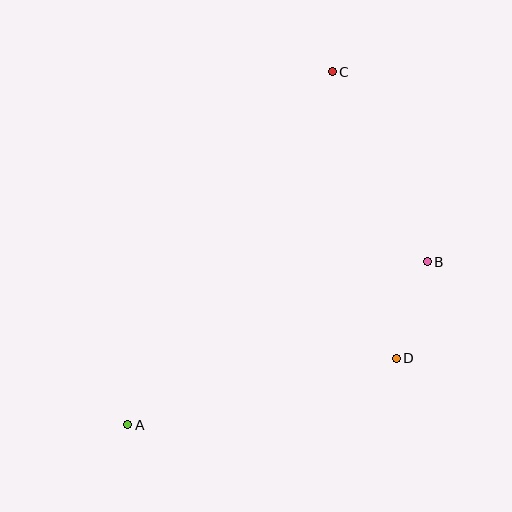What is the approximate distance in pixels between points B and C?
The distance between B and C is approximately 212 pixels.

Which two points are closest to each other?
Points B and D are closest to each other.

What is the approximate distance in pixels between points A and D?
The distance between A and D is approximately 277 pixels.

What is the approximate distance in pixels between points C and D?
The distance between C and D is approximately 293 pixels.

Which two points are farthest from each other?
Points A and C are farthest from each other.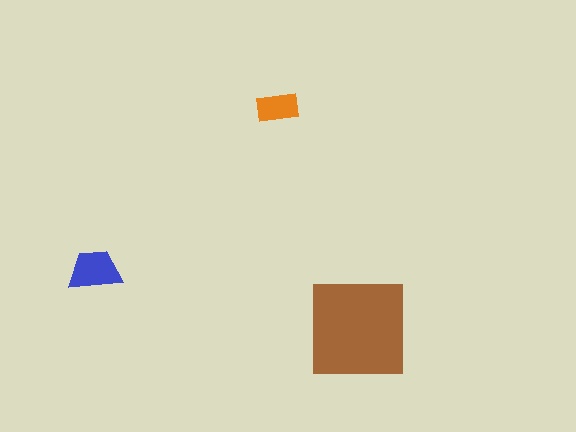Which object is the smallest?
The orange rectangle.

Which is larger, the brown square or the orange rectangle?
The brown square.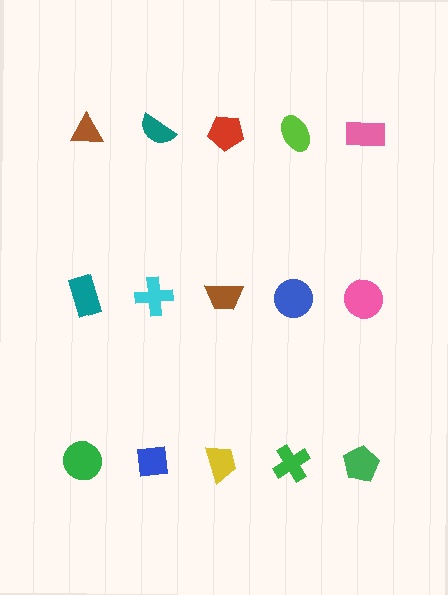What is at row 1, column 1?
A brown triangle.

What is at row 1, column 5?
A pink rectangle.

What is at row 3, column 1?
A green circle.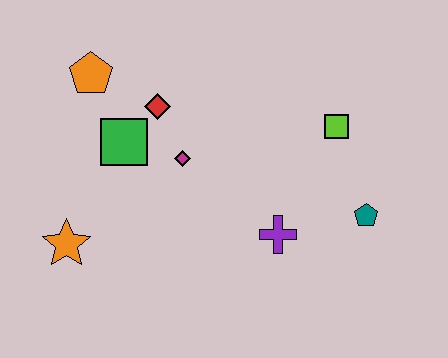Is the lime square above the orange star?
Yes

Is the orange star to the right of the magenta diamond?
No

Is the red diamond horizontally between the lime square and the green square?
Yes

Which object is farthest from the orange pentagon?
The teal pentagon is farthest from the orange pentagon.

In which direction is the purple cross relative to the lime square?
The purple cross is below the lime square.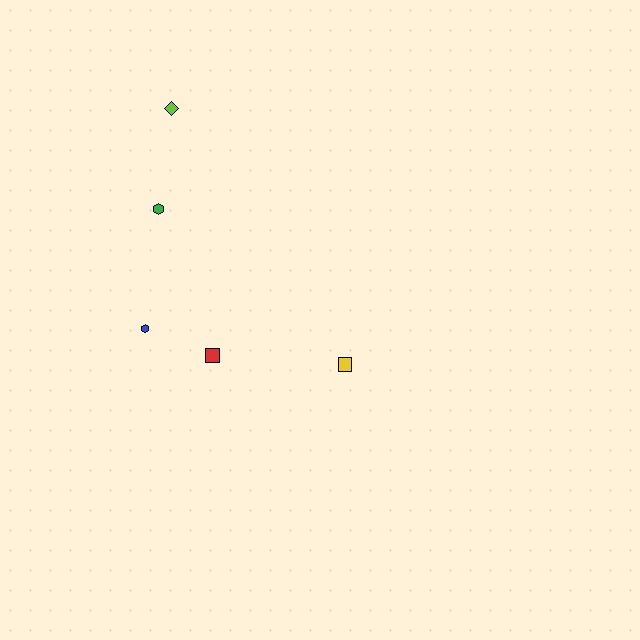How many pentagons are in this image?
There are no pentagons.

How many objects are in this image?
There are 5 objects.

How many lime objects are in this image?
There is 1 lime object.